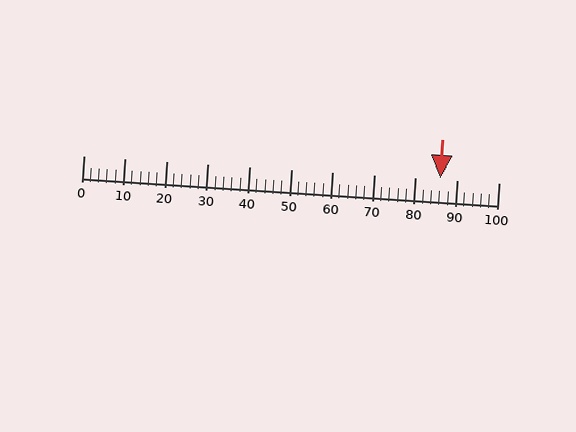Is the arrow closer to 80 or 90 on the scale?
The arrow is closer to 90.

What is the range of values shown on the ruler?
The ruler shows values from 0 to 100.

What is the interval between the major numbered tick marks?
The major tick marks are spaced 10 units apart.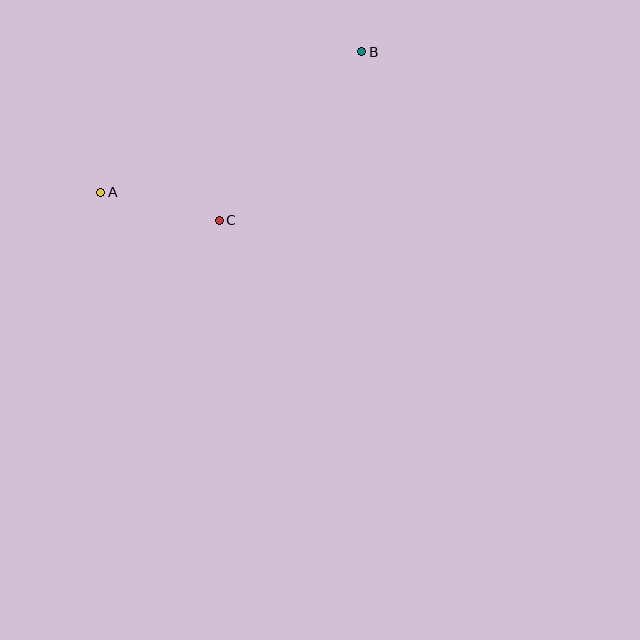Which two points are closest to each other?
Points A and C are closest to each other.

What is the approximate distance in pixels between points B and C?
The distance between B and C is approximately 220 pixels.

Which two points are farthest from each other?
Points A and B are farthest from each other.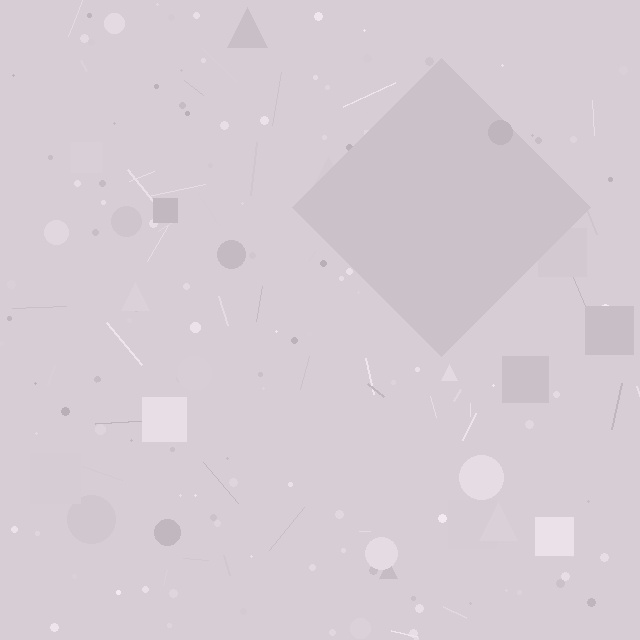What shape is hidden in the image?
A diamond is hidden in the image.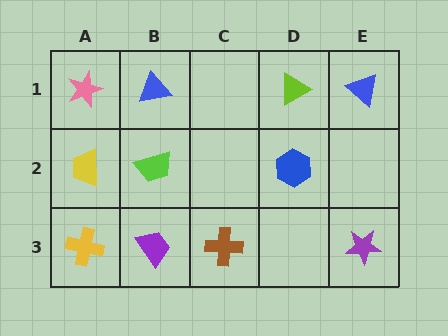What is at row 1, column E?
A blue triangle.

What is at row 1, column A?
A pink star.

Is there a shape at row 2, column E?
No, that cell is empty.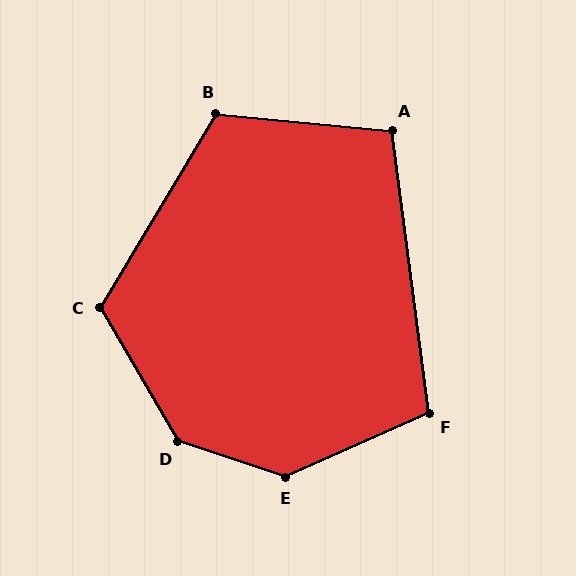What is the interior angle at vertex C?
Approximately 119 degrees (obtuse).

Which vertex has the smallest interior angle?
A, at approximately 103 degrees.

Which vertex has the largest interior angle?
D, at approximately 138 degrees.